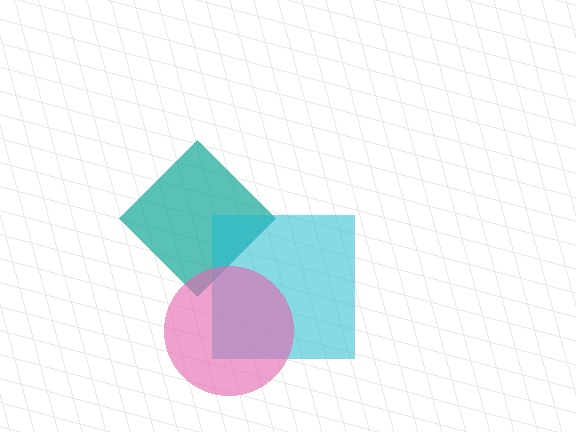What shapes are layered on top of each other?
The layered shapes are: a teal diamond, a cyan square, a pink circle.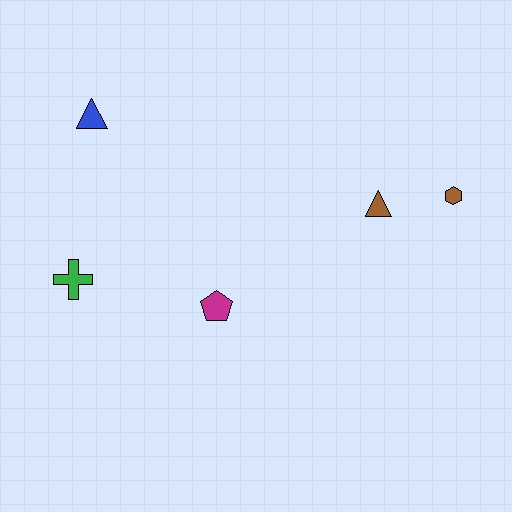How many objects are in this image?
There are 5 objects.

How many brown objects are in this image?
There are 2 brown objects.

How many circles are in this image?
There are no circles.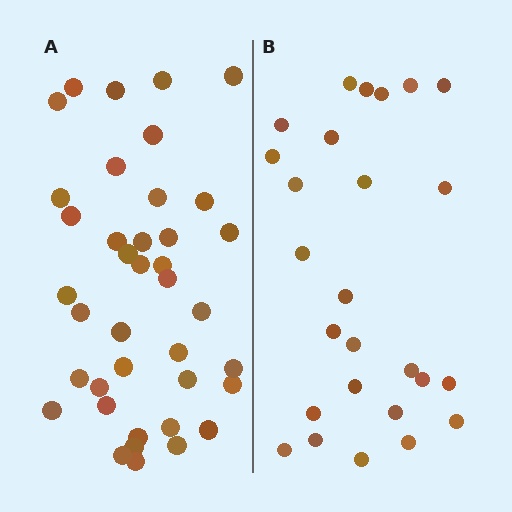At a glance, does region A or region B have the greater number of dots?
Region A (the left region) has more dots.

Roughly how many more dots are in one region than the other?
Region A has approximately 15 more dots than region B.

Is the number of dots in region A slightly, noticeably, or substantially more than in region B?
Region A has substantially more. The ratio is roughly 1.5 to 1.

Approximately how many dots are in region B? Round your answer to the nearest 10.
About 30 dots. (The exact count is 26, which rounds to 30.)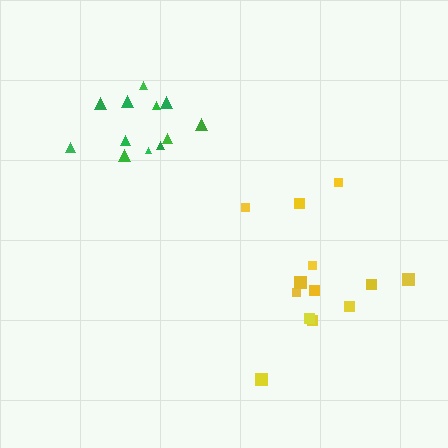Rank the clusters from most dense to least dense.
green, yellow.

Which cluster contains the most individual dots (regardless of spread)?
Yellow (13).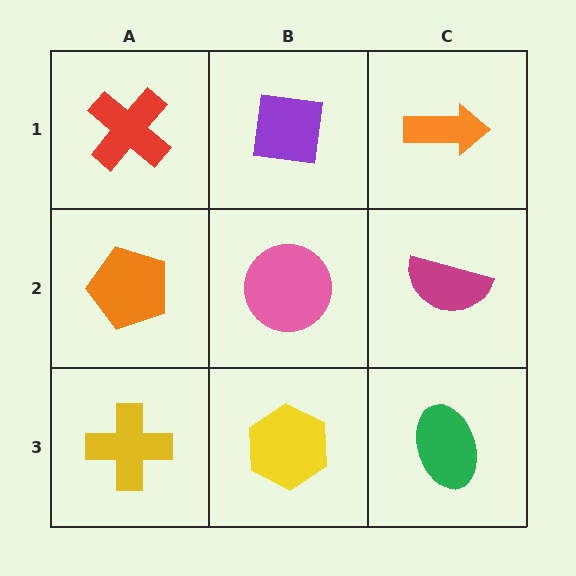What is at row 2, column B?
A pink circle.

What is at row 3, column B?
A yellow hexagon.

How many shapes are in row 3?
3 shapes.